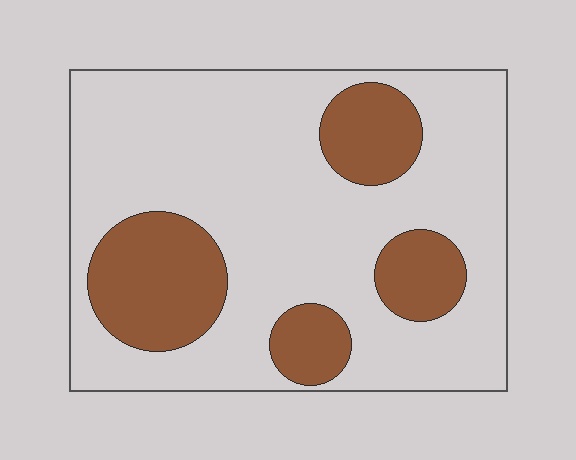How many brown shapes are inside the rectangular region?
4.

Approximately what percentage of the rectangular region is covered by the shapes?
Approximately 25%.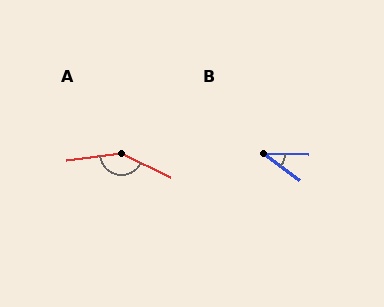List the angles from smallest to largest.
B (35°), A (146°).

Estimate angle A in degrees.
Approximately 146 degrees.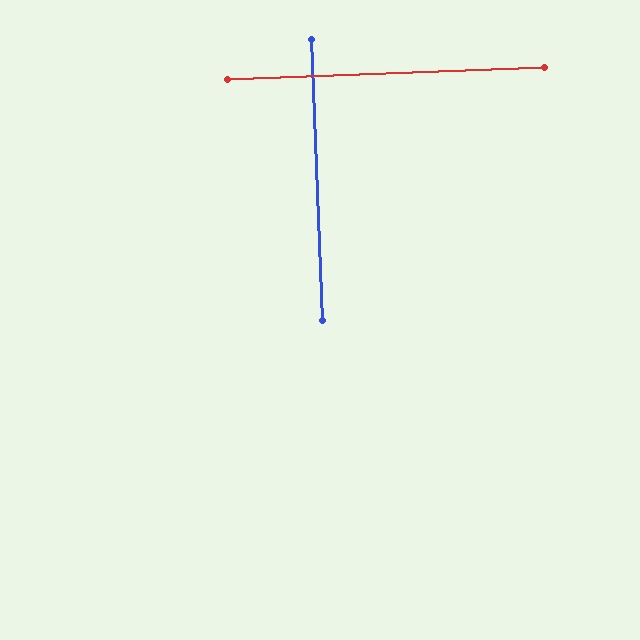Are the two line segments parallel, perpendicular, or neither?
Perpendicular — they meet at approximately 90°.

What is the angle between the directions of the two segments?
Approximately 90 degrees.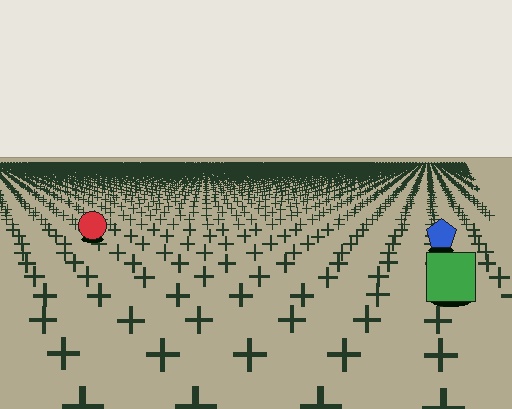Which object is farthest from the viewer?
The red circle is farthest from the viewer. It appears smaller and the ground texture around it is denser.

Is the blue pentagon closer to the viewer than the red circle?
Yes. The blue pentagon is closer — you can tell from the texture gradient: the ground texture is coarser near it.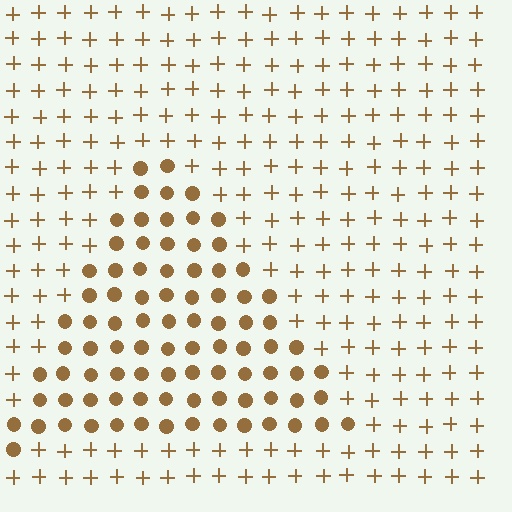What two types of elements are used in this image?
The image uses circles inside the triangle region and plus signs outside it.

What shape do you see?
I see a triangle.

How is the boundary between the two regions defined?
The boundary is defined by a change in element shape: circles inside vs. plus signs outside. All elements share the same color and spacing.